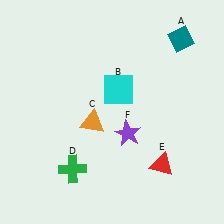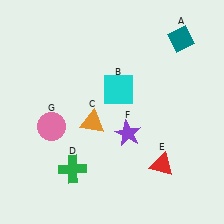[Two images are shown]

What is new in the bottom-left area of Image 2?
A pink circle (G) was added in the bottom-left area of Image 2.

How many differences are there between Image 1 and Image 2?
There is 1 difference between the two images.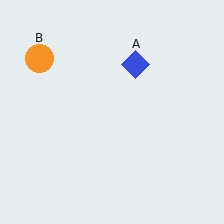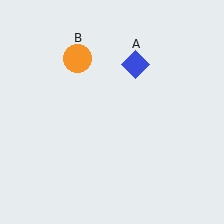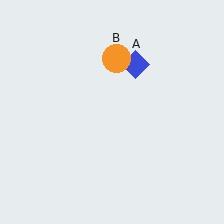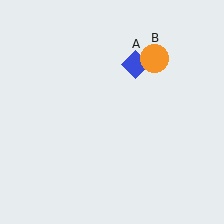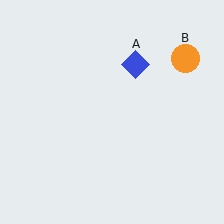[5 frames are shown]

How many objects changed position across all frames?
1 object changed position: orange circle (object B).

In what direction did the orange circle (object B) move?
The orange circle (object B) moved right.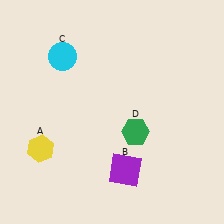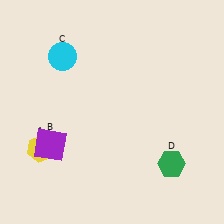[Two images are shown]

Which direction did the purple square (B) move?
The purple square (B) moved left.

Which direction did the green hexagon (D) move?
The green hexagon (D) moved right.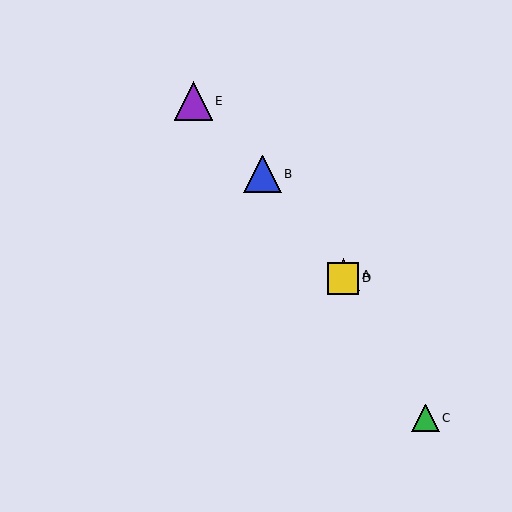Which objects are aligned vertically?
Objects A, D are aligned vertically.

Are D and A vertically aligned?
Yes, both are at x≈343.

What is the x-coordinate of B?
Object B is at x≈263.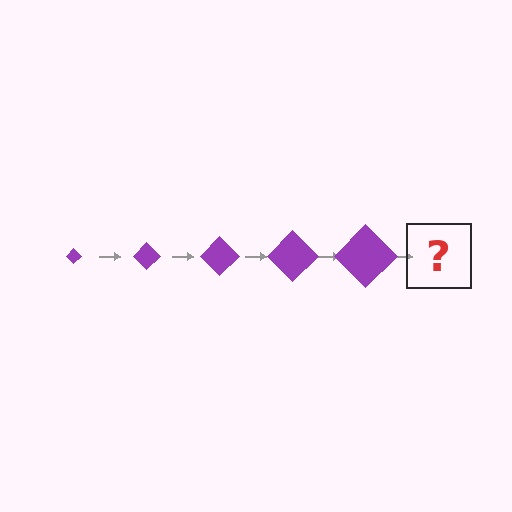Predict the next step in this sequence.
The next step is a purple diamond, larger than the previous one.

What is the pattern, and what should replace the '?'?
The pattern is that the diamond gets progressively larger each step. The '?' should be a purple diamond, larger than the previous one.